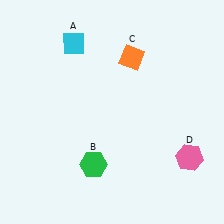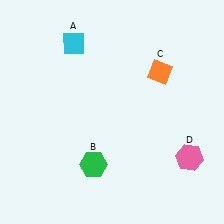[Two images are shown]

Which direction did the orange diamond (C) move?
The orange diamond (C) moved right.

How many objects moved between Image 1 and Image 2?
1 object moved between the two images.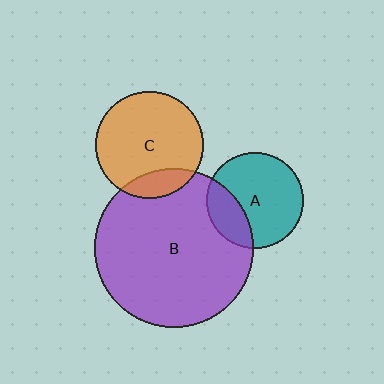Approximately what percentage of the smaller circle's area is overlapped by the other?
Approximately 25%.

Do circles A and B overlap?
Yes.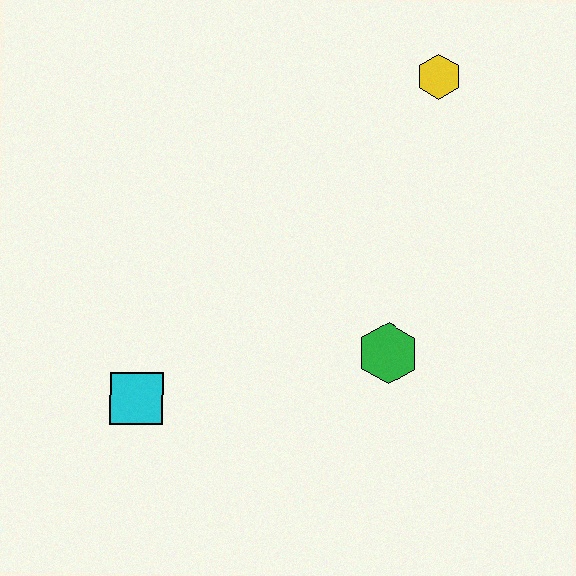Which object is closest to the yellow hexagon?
The green hexagon is closest to the yellow hexagon.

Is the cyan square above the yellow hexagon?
No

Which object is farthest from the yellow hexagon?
The cyan square is farthest from the yellow hexagon.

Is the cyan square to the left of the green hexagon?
Yes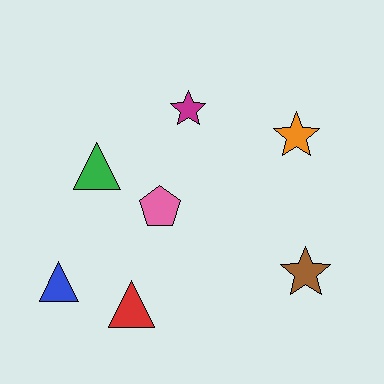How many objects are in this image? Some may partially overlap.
There are 7 objects.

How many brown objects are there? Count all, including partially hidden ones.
There is 1 brown object.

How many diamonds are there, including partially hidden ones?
There are no diamonds.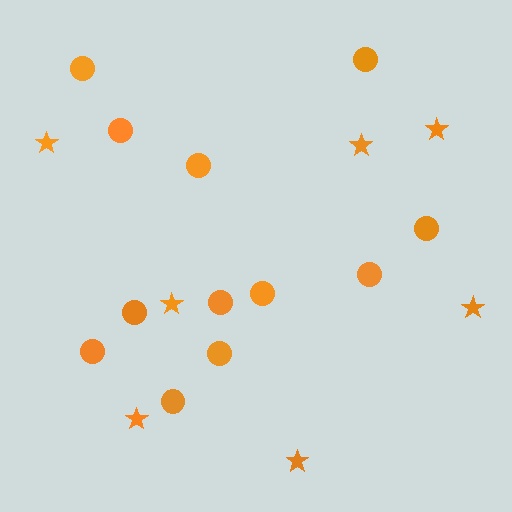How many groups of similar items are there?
There are 2 groups: one group of stars (7) and one group of circles (12).